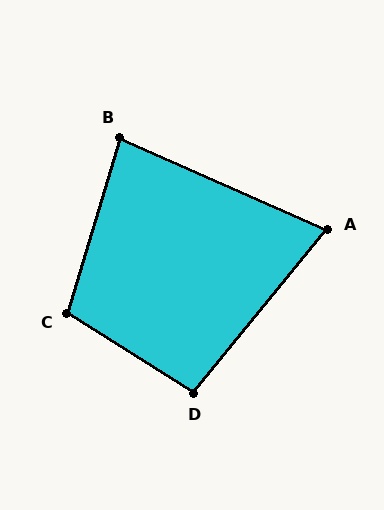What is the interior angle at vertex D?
Approximately 97 degrees (obtuse).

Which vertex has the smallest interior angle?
A, at approximately 75 degrees.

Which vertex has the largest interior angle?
C, at approximately 105 degrees.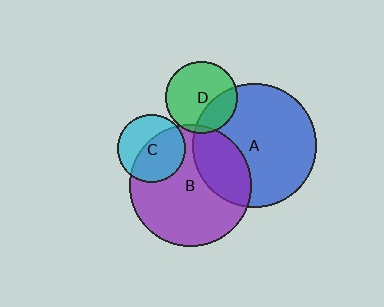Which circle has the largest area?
Circle A (blue).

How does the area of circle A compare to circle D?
Approximately 2.9 times.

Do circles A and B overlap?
Yes.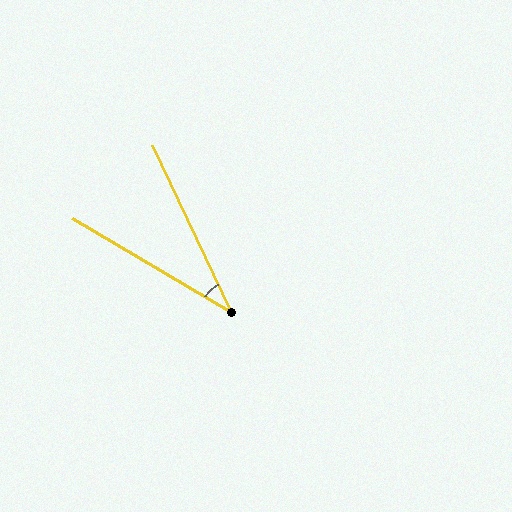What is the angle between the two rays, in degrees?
Approximately 34 degrees.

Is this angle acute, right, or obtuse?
It is acute.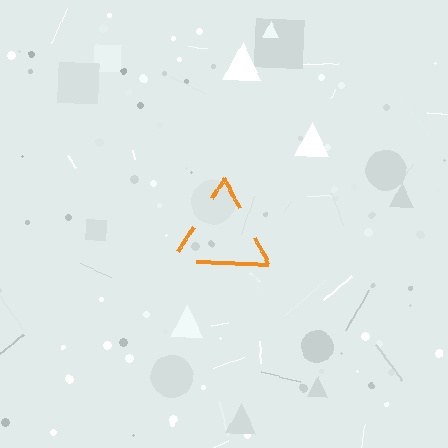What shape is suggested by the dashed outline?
The dashed outline suggests a triangle.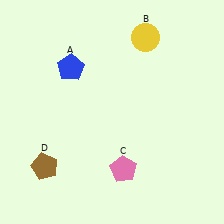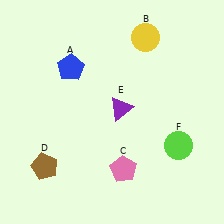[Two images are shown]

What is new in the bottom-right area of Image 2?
A lime circle (F) was added in the bottom-right area of Image 2.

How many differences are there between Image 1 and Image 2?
There are 2 differences between the two images.